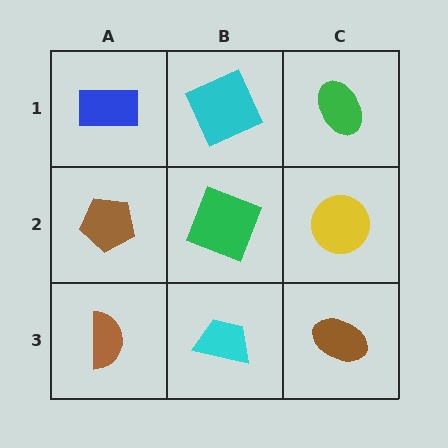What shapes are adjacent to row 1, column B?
A green square (row 2, column B), a blue rectangle (row 1, column A), a green ellipse (row 1, column C).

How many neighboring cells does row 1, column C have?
2.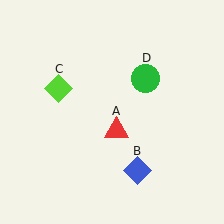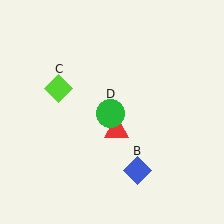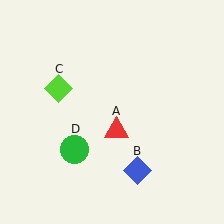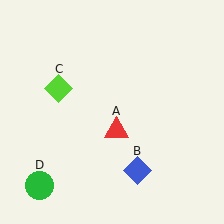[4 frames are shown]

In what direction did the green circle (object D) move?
The green circle (object D) moved down and to the left.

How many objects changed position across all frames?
1 object changed position: green circle (object D).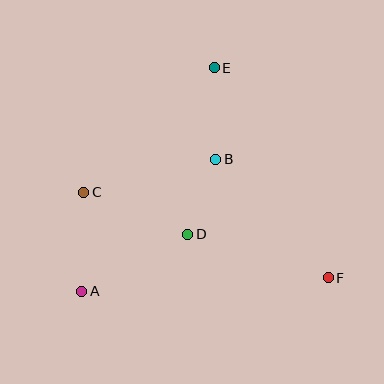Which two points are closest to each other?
Points B and D are closest to each other.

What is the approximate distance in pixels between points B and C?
The distance between B and C is approximately 136 pixels.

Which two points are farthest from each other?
Points A and E are farthest from each other.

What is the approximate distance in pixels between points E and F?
The distance between E and F is approximately 239 pixels.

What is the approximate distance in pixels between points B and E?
The distance between B and E is approximately 91 pixels.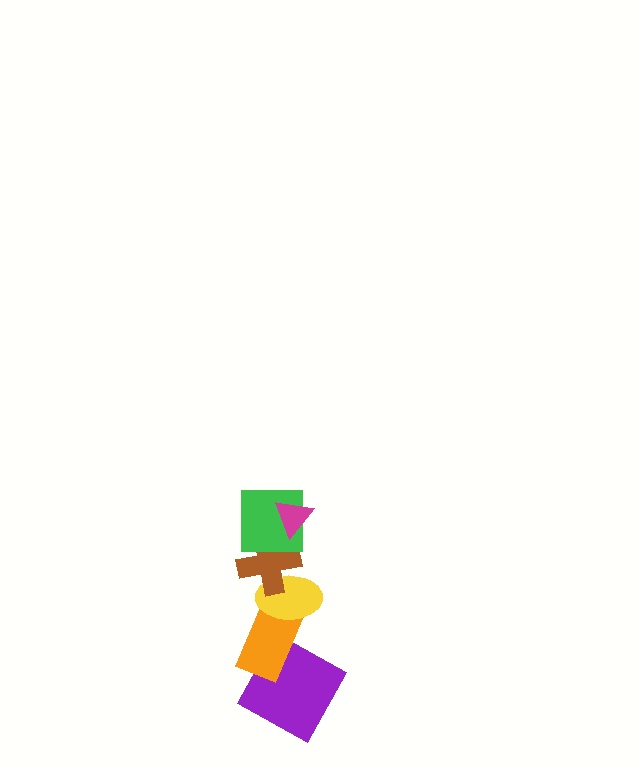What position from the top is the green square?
The green square is 2nd from the top.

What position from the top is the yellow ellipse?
The yellow ellipse is 4th from the top.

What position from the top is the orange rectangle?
The orange rectangle is 5th from the top.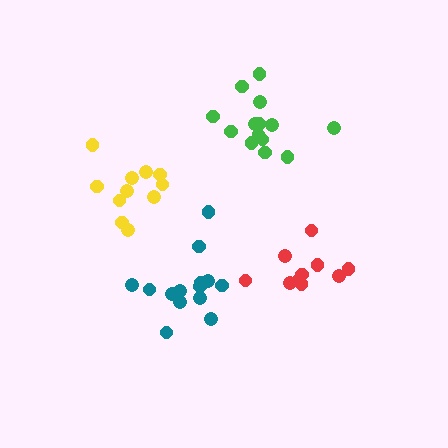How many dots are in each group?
Group 1: 14 dots, Group 2: 11 dots, Group 3: 10 dots, Group 4: 14 dots (49 total).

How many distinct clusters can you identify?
There are 4 distinct clusters.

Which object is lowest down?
The teal cluster is bottommost.